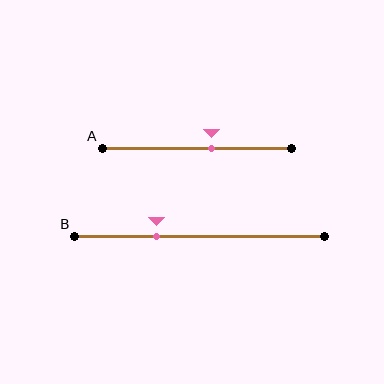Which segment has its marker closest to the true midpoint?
Segment A has its marker closest to the true midpoint.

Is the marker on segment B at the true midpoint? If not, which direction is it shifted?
No, the marker on segment B is shifted to the left by about 17% of the segment length.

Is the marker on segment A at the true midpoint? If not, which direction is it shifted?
No, the marker on segment A is shifted to the right by about 8% of the segment length.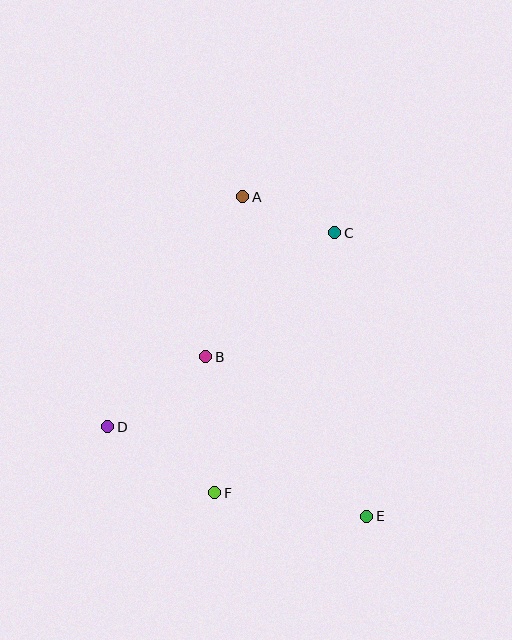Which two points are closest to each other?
Points A and C are closest to each other.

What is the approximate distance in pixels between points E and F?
The distance between E and F is approximately 154 pixels.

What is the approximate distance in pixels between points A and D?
The distance between A and D is approximately 267 pixels.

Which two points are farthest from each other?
Points A and E are farthest from each other.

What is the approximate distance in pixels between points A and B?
The distance between A and B is approximately 164 pixels.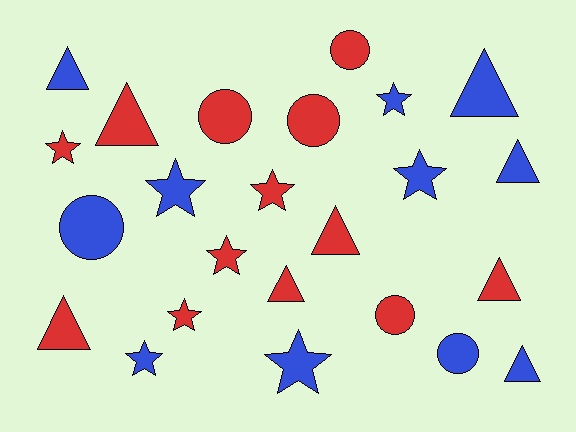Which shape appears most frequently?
Star, with 9 objects.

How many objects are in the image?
There are 24 objects.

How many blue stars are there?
There are 5 blue stars.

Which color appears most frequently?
Red, with 13 objects.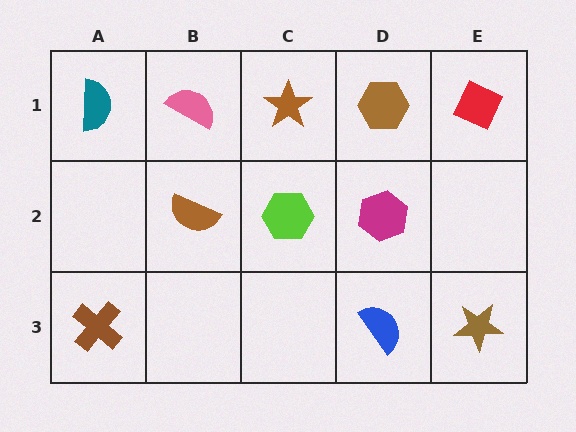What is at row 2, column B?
A brown semicircle.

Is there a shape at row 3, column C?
No, that cell is empty.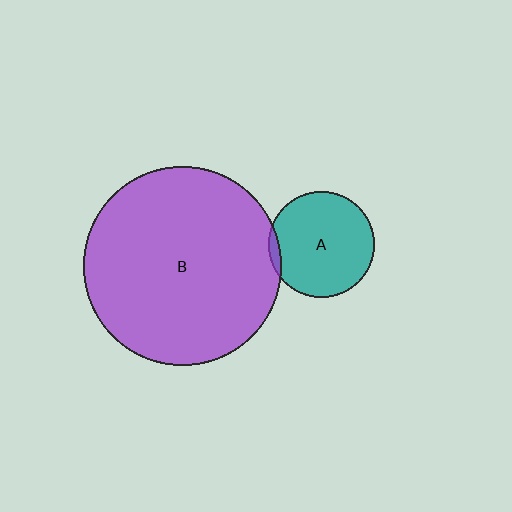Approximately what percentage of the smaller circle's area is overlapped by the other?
Approximately 5%.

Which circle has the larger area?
Circle B (purple).